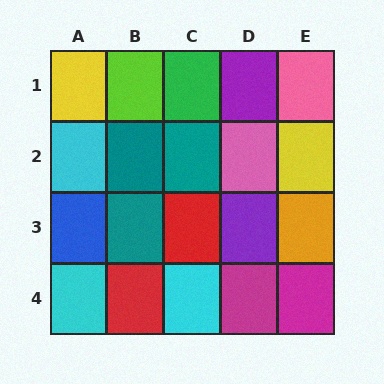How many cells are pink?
2 cells are pink.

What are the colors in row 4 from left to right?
Cyan, red, cyan, magenta, magenta.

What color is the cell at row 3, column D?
Purple.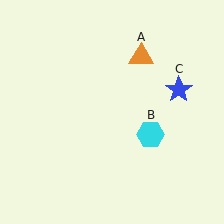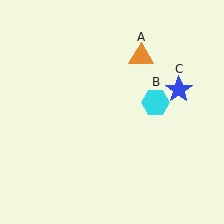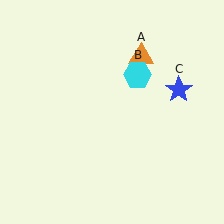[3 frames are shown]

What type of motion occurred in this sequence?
The cyan hexagon (object B) rotated counterclockwise around the center of the scene.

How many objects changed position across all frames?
1 object changed position: cyan hexagon (object B).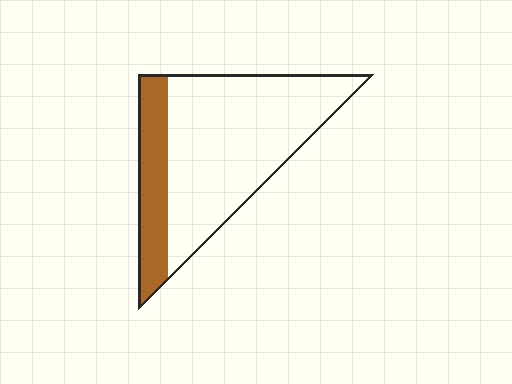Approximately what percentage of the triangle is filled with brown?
Approximately 25%.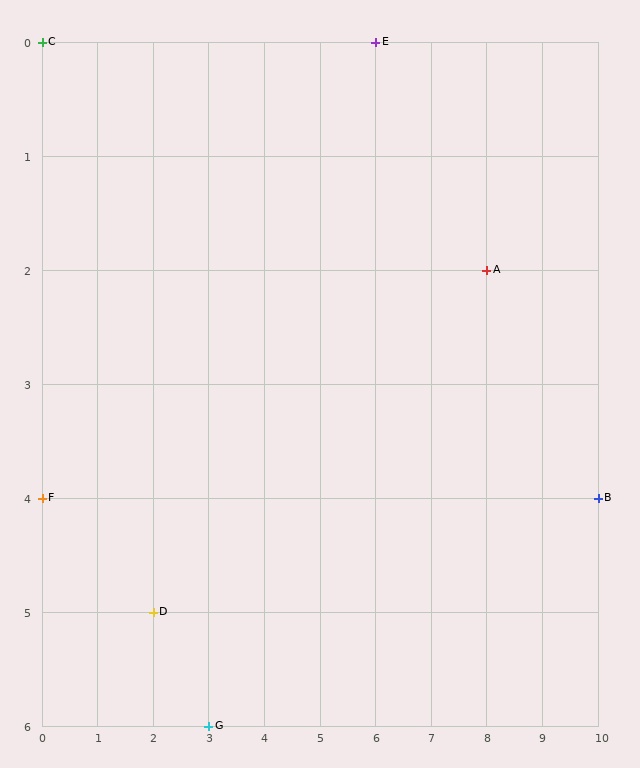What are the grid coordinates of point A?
Point A is at grid coordinates (8, 2).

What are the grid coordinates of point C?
Point C is at grid coordinates (0, 0).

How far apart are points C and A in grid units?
Points C and A are 8 columns and 2 rows apart (about 8.2 grid units diagonally).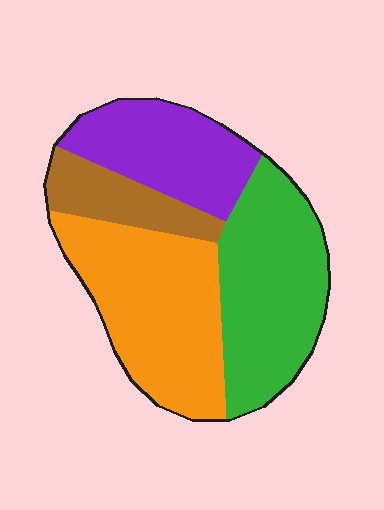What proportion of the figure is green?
Green covers about 30% of the figure.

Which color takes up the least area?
Brown, at roughly 10%.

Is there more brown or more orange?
Orange.